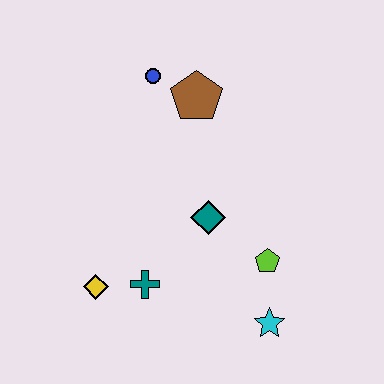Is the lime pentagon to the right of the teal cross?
Yes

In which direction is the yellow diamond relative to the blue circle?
The yellow diamond is below the blue circle.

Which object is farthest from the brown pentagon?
The cyan star is farthest from the brown pentagon.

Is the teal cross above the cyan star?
Yes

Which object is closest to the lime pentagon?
The cyan star is closest to the lime pentagon.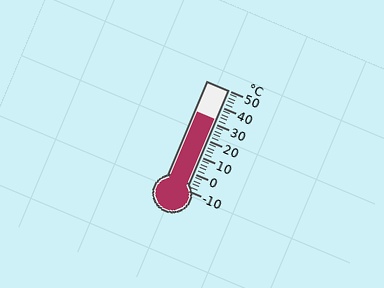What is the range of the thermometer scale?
The thermometer scale ranges from -10°C to 50°C.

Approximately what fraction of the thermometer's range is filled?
The thermometer is filled to approximately 70% of its range.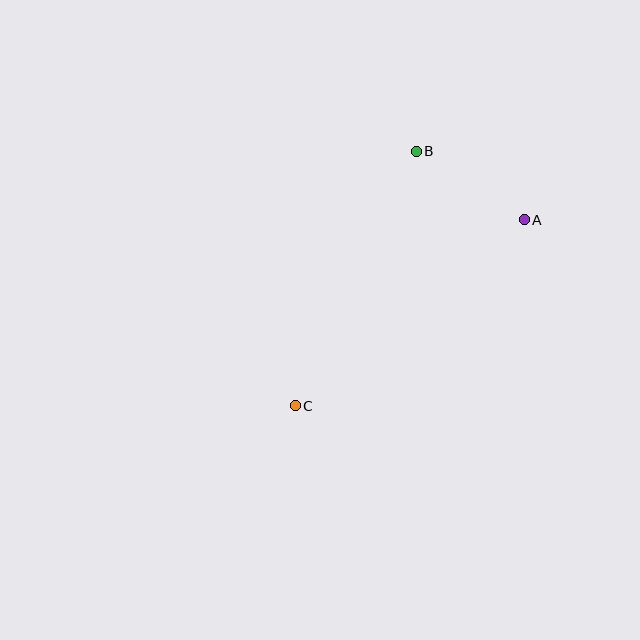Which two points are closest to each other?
Points A and B are closest to each other.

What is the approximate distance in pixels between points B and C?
The distance between B and C is approximately 282 pixels.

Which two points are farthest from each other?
Points A and C are farthest from each other.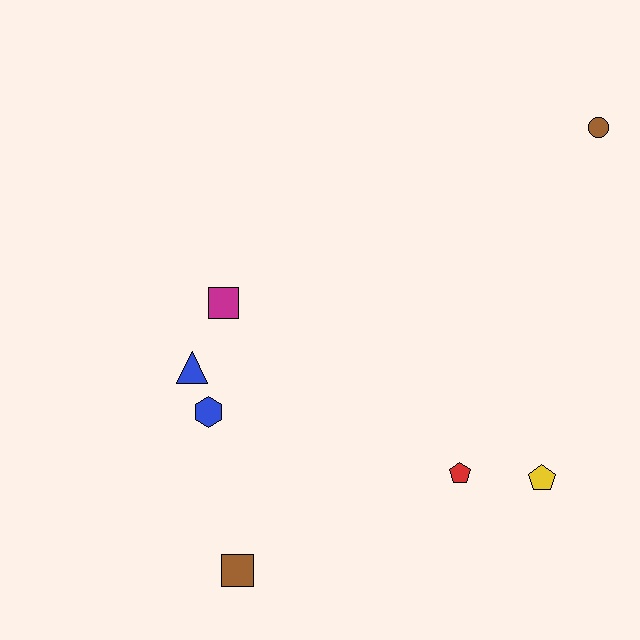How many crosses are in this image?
There are no crosses.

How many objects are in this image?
There are 7 objects.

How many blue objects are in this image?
There are 2 blue objects.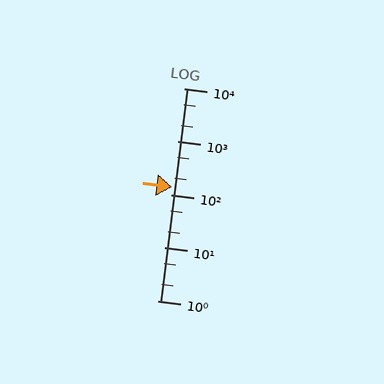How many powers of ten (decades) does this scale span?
The scale spans 4 decades, from 1 to 10000.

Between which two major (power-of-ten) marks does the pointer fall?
The pointer is between 100 and 1000.